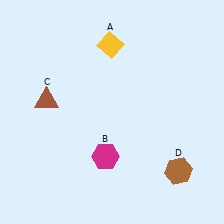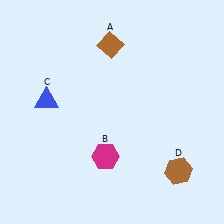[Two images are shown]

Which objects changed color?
A changed from yellow to brown. C changed from brown to blue.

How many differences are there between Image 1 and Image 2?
There are 2 differences between the two images.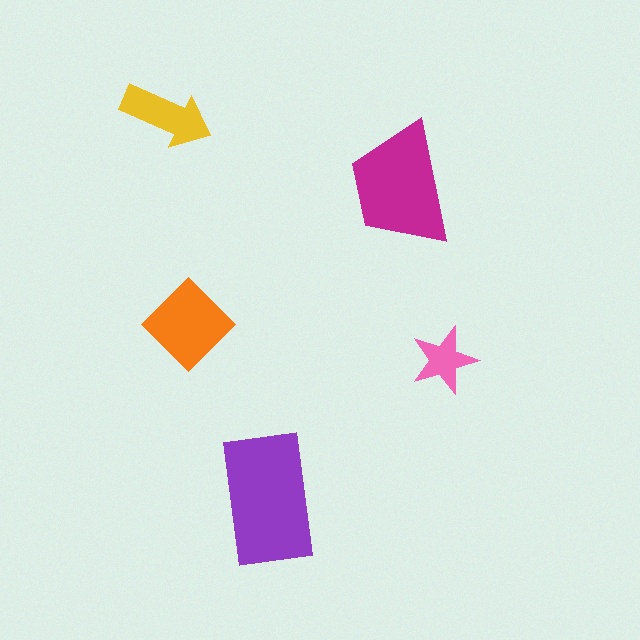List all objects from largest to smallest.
The purple rectangle, the magenta trapezoid, the orange diamond, the yellow arrow, the pink star.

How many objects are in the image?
There are 5 objects in the image.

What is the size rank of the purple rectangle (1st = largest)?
1st.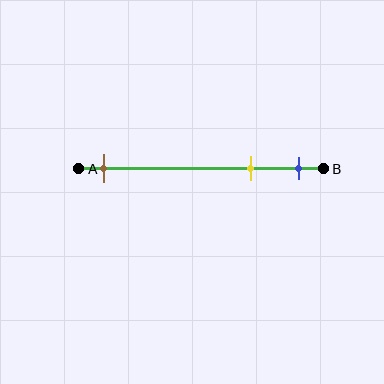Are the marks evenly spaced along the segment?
No, the marks are not evenly spaced.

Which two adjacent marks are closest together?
The yellow and blue marks are the closest adjacent pair.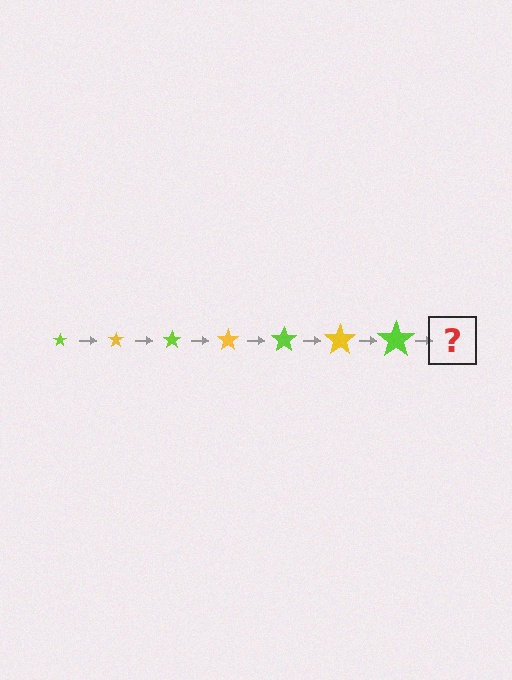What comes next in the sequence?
The next element should be a yellow star, larger than the previous one.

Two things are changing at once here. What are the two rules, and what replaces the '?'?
The two rules are that the star grows larger each step and the color cycles through lime and yellow. The '?' should be a yellow star, larger than the previous one.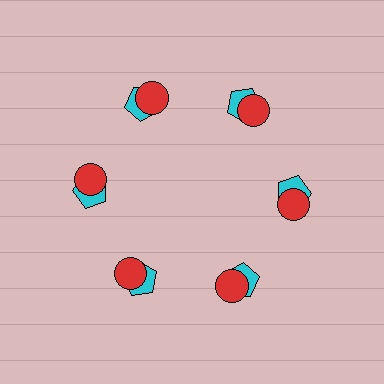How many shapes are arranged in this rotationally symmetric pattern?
There are 12 shapes, arranged in 6 groups of 2.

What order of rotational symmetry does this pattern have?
This pattern has 6-fold rotational symmetry.